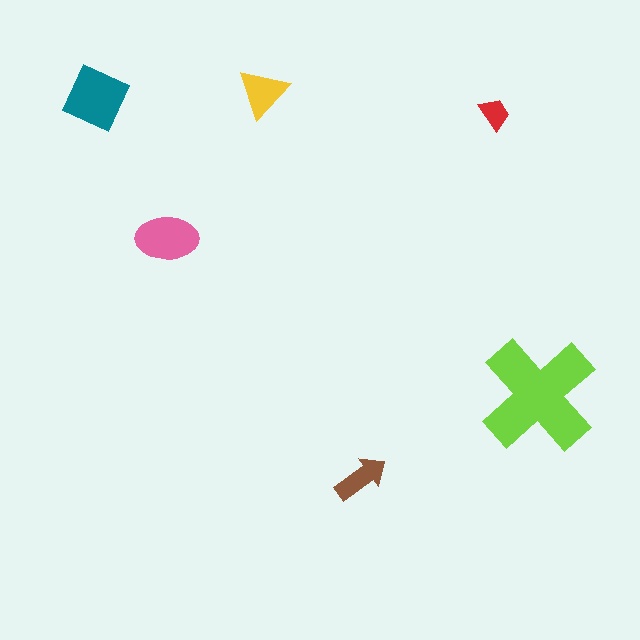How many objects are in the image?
There are 6 objects in the image.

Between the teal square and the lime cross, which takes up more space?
The lime cross.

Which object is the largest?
The lime cross.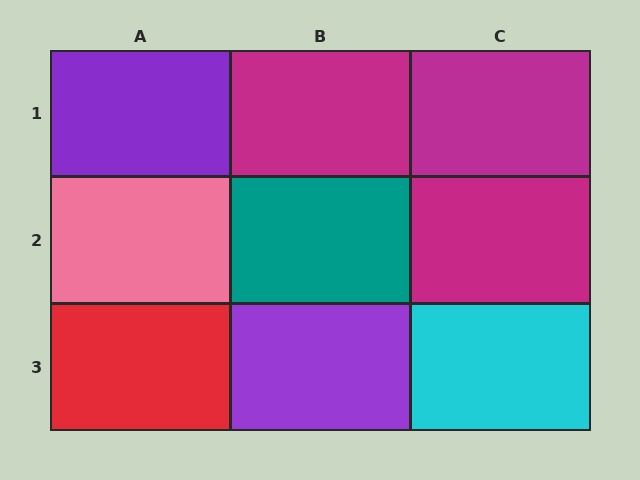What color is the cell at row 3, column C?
Cyan.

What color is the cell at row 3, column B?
Purple.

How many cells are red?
1 cell is red.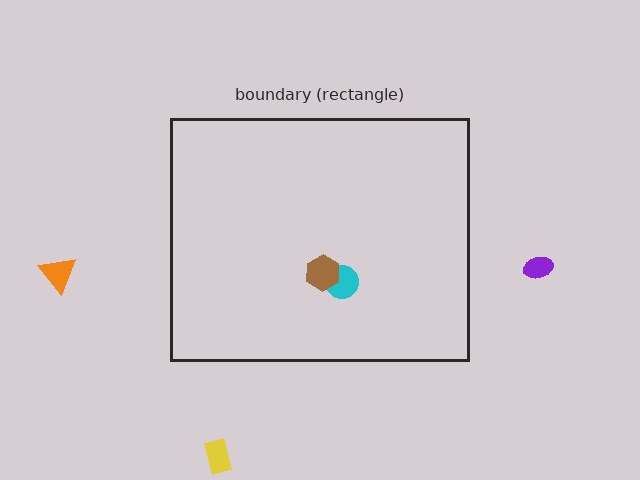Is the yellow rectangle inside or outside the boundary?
Outside.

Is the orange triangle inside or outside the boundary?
Outside.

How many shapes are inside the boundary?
2 inside, 3 outside.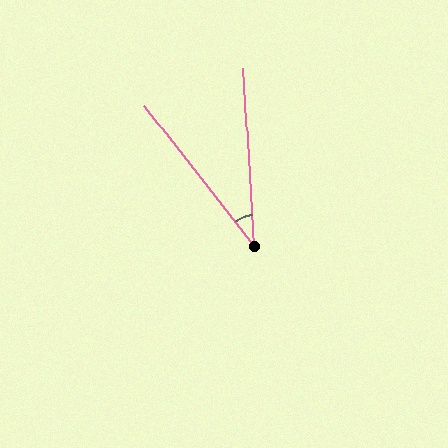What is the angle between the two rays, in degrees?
Approximately 35 degrees.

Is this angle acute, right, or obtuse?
It is acute.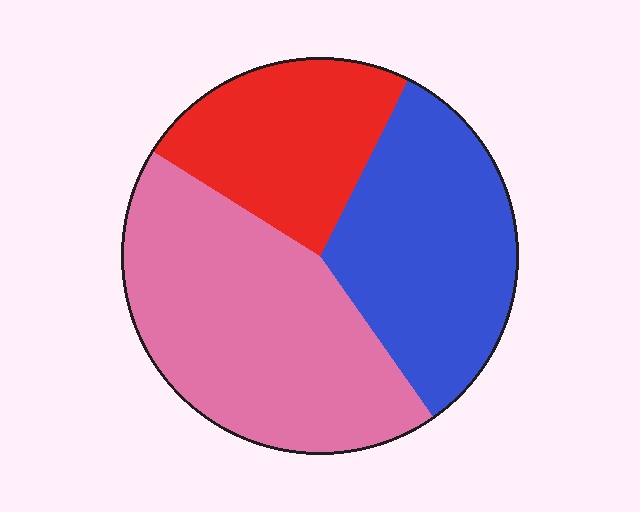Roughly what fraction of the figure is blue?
Blue covers 33% of the figure.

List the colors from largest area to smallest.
From largest to smallest: pink, blue, red.